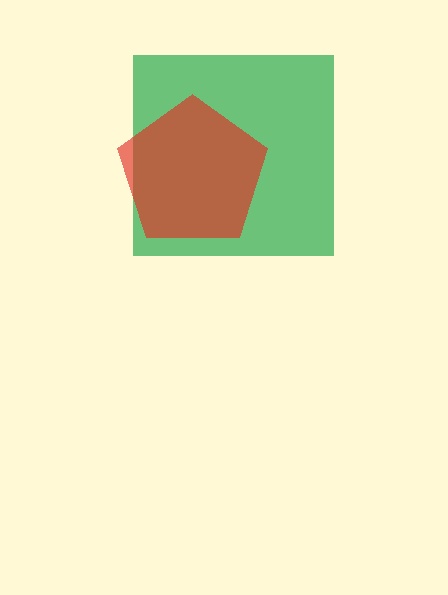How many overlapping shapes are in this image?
There are 2 overlapping shapes in the image.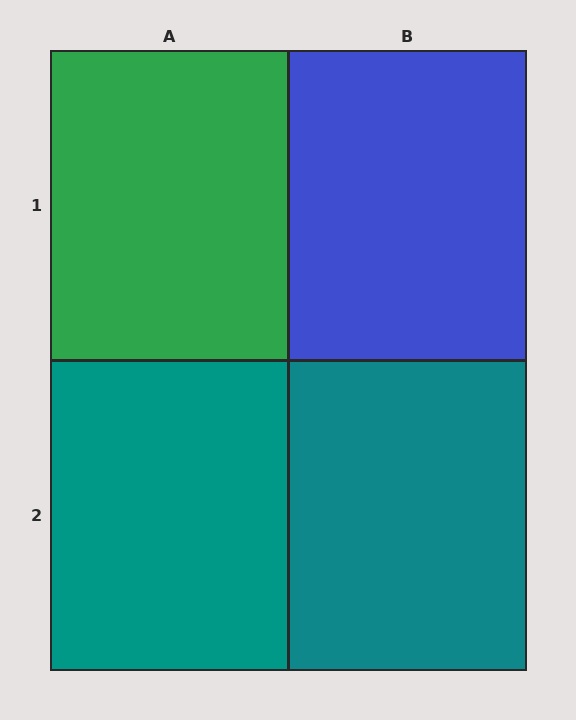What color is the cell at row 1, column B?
Blue.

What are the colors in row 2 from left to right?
Teal, teal.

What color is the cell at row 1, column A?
Green.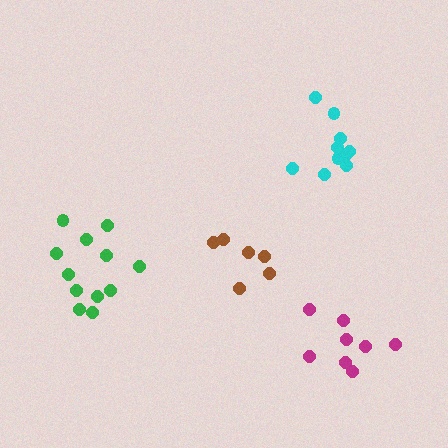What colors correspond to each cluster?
The clusters are colored: magenta, cyan, brown, green.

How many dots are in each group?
Group 1: 8 dots, Group 2: 10 dots, Group 3: 6 dots, Group 4: 12 dots (36 total).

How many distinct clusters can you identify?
There are 4 distinct clusters.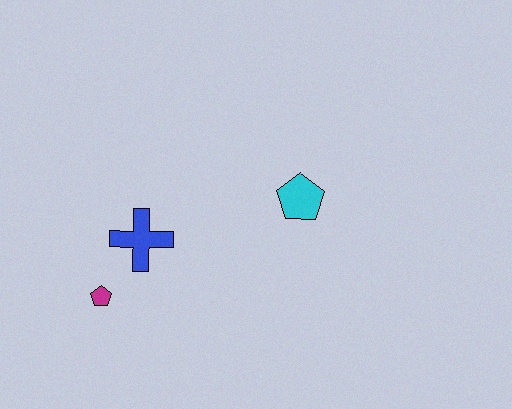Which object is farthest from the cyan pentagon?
The magenta pentagon is farthest from the cyan pentagon.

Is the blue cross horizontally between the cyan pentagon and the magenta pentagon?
Yes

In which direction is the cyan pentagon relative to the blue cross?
The cyan pentagon is to the right of the blue cross.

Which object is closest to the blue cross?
The magenta pentagon is closest to the blue cross.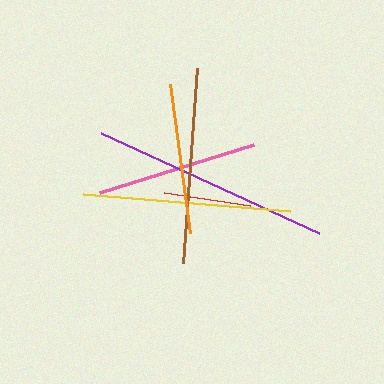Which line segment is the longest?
The purple line is the longest at approximately 239 pixels.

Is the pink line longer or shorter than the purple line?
The purple line is longer than the pink line.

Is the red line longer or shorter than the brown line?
The brown line is longer than the red line.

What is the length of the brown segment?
The brown segment is approximately 196 pixels long.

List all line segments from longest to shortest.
From longest to shortest: purple, yellow, brown, pink, orange, red.